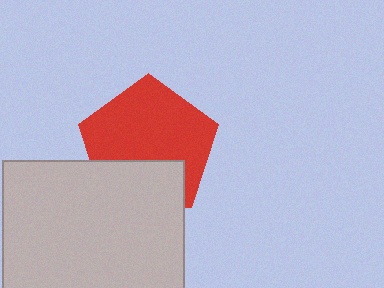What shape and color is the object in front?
The object in front is a light gray square.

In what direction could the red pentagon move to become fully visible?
The red pentagon could move up. That would shift it out from behind the light gray square entirely.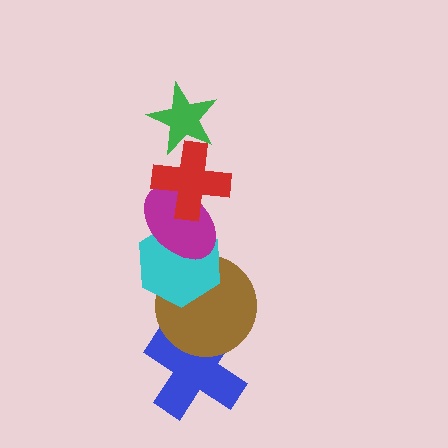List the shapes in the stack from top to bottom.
From top to bottom: the green star, the red cross, the magenta ellipse, the cyan hexagon, the brown circle, the blue cross.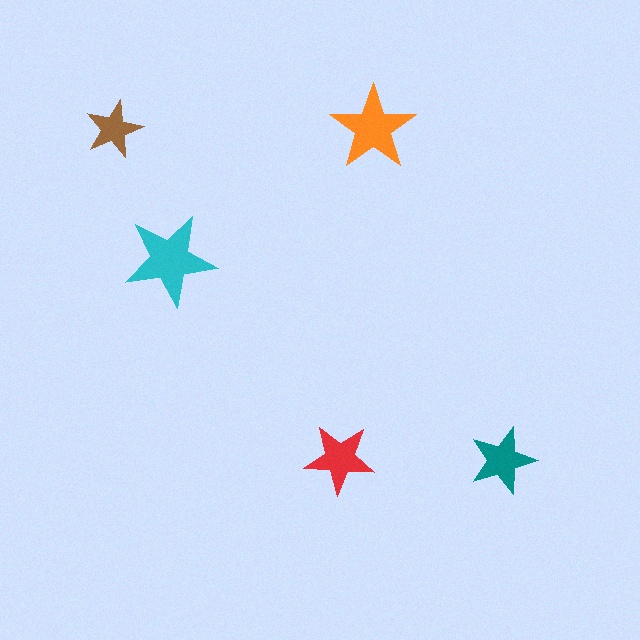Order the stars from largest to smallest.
the cyan one, the orange one, the red one, the teal one, the brown one.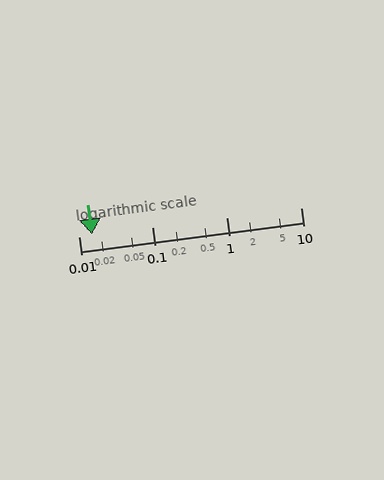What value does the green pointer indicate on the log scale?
The pointer indicates approximately 0.015.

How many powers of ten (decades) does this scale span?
The scale spans 3 decades, from 0.01 to 10.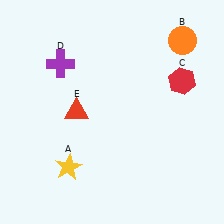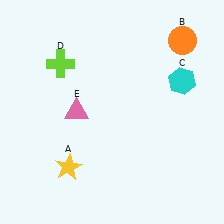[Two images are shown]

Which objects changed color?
C changed from red to cyan. D changed from purple to lime. E changed from red to pink.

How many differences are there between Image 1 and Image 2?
There are 3 differences between the two images.